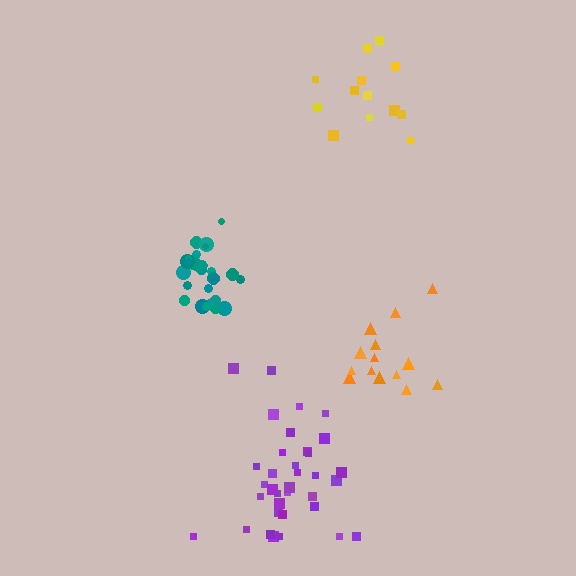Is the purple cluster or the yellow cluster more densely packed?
Purple.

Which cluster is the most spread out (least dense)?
Yellow.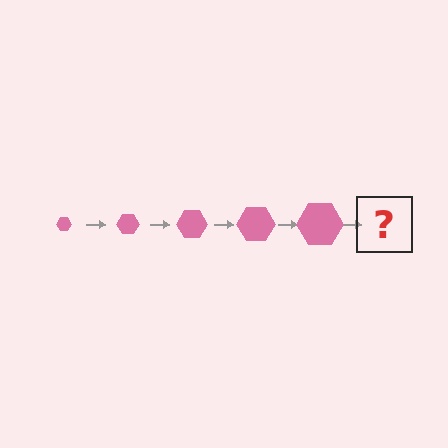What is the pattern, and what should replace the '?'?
The pattern is that the hexagon gets progressively larger each step. The '?' should be a pink hexagon, larger than the previous one.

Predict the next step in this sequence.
The next step is a pink hexagon, larger than the previous one.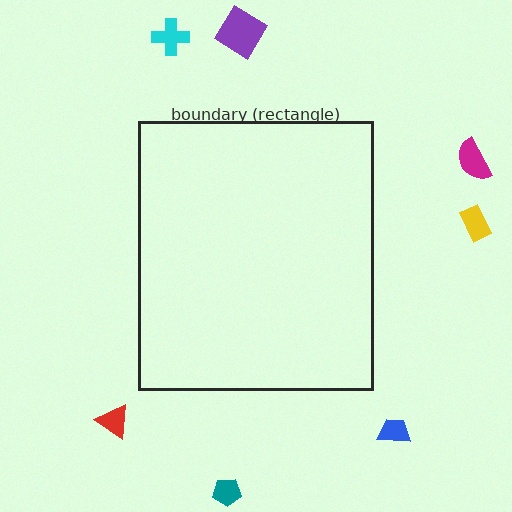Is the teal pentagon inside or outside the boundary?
Outside.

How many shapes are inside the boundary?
0 inside, 7 outside.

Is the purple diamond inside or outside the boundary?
Outside.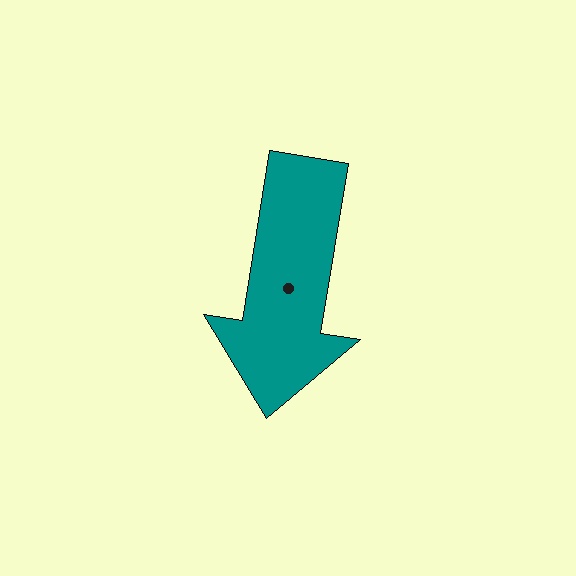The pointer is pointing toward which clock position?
Roughly 6 o'clock.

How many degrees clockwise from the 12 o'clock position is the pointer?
Approximately 189 degrees.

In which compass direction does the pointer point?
South.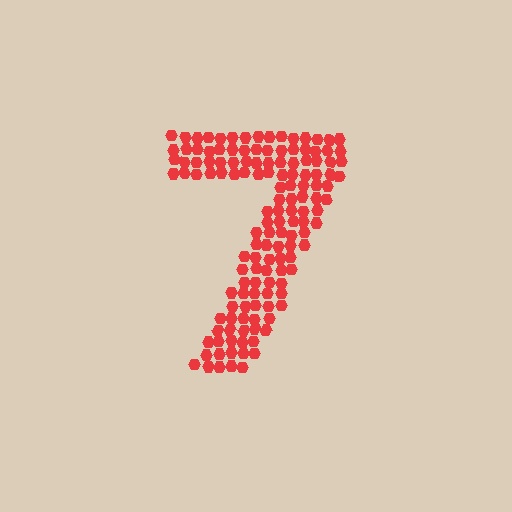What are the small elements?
The small elements are hexagons.